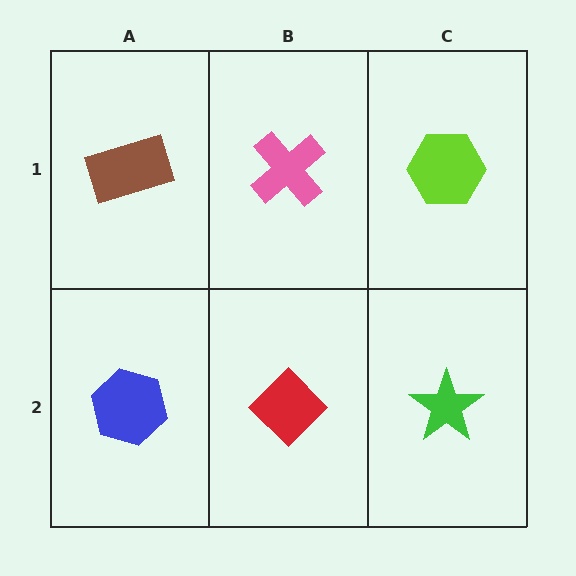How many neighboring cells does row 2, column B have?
3.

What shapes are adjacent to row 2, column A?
A brown rectangle (row 1, column A), a red diamond (row 2, column B).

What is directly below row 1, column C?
A green star.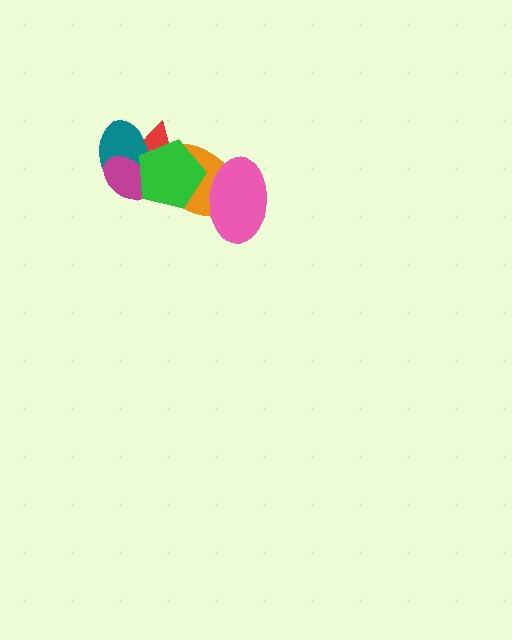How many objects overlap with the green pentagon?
4 objects overlap with the green pentagon.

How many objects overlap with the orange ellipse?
3 objects overlap with the orange ellipse.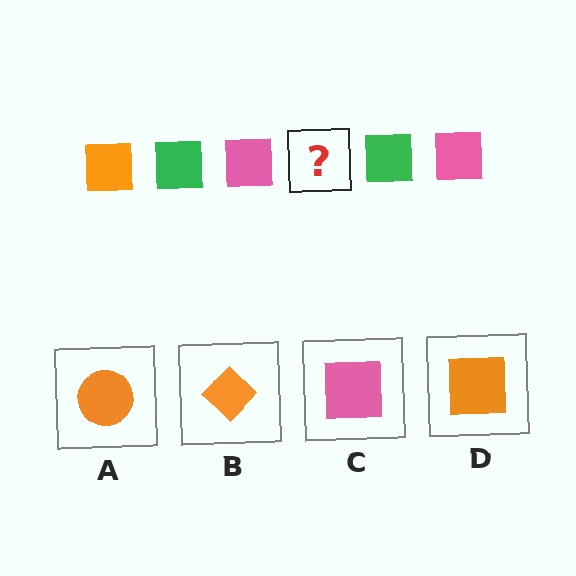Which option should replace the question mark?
Option D.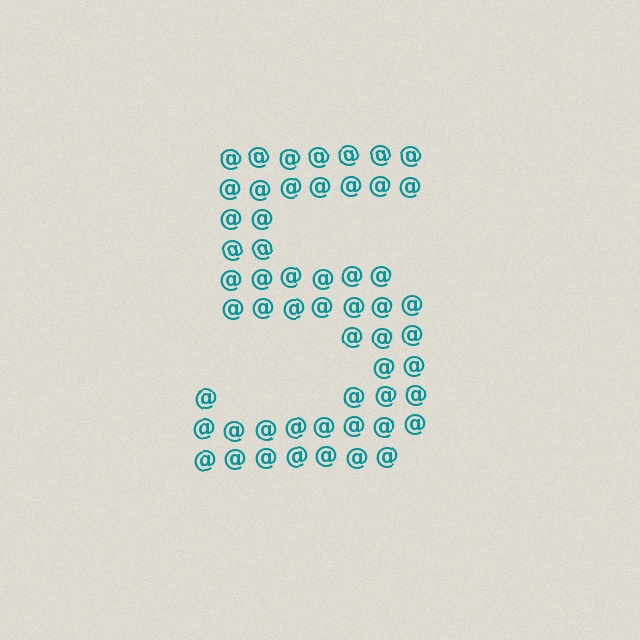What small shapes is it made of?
It is made of small at signs.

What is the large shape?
The large shape is the digit 5.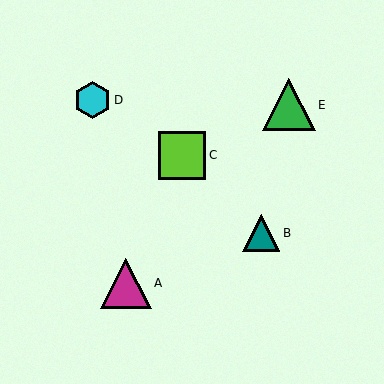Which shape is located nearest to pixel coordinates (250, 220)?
The teal triangle (labeled B) at (261, 233) is nearest to that location.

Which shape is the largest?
The green triangle (labeled E) is the largest.